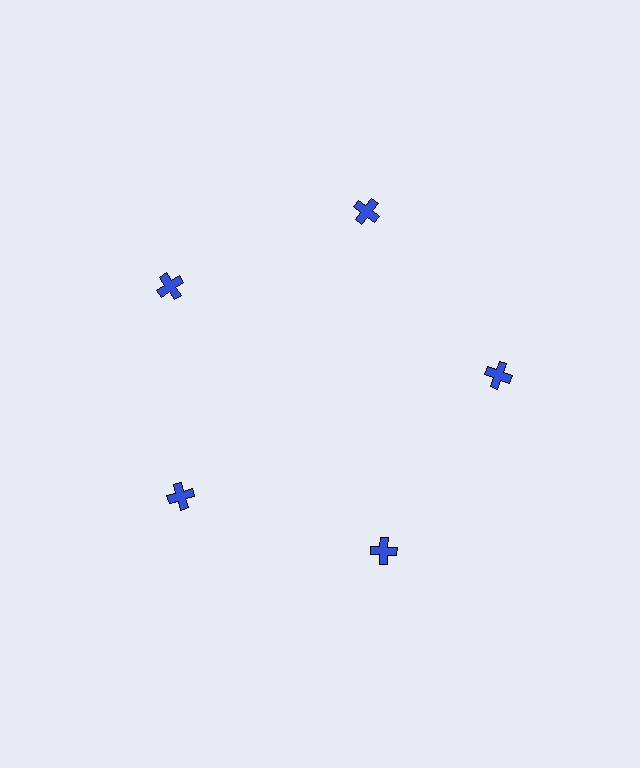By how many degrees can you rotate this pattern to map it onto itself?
The pattern maps onto itself every 72 degrees of rotation.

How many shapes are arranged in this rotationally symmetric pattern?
There are 5 shapes, arranged in 5 groups of 1.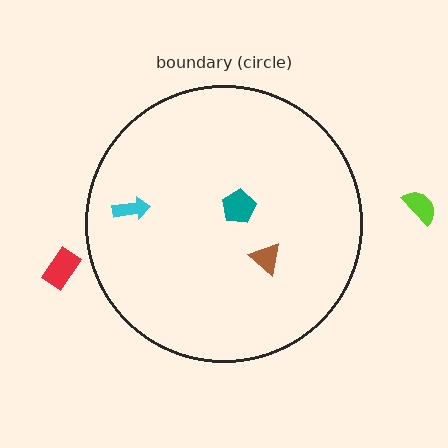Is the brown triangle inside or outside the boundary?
Inside.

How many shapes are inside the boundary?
3 inside, 2 outside.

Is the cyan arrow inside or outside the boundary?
Inside.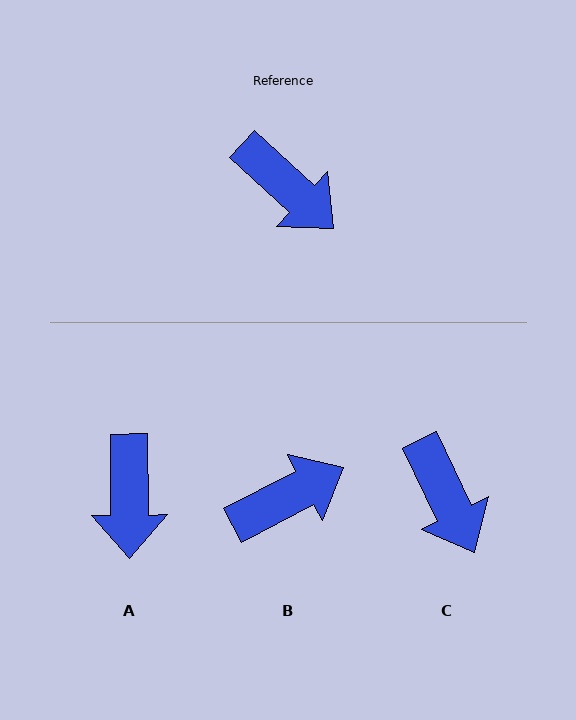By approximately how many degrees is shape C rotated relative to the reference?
Approximately 21 degrees clockwise.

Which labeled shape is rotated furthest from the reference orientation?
B, about 70 degrees away.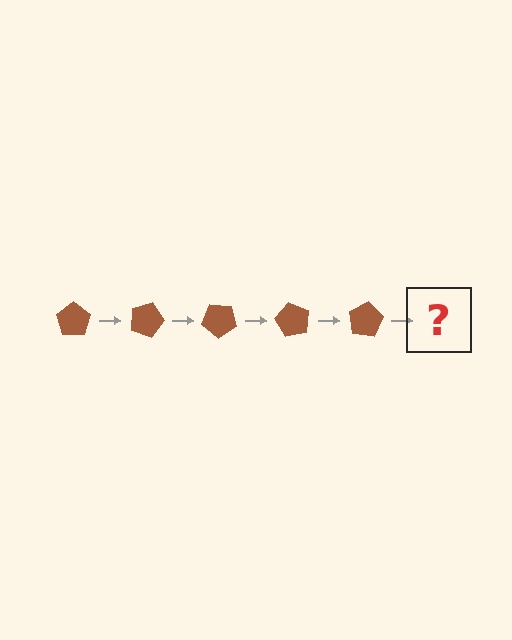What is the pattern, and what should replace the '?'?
The pattern is that the pentagon rotates 20 degrees each step. The '?' should be a brown pentagon rotated 100 degrees.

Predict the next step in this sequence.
The next step is a brown pentagon rotated 100 degrees.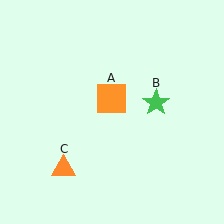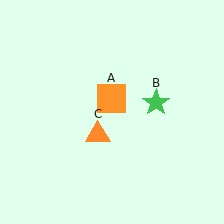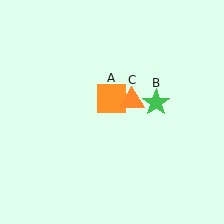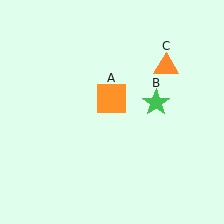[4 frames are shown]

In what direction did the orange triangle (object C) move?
The orange triangle (object C) moved up and to the right.